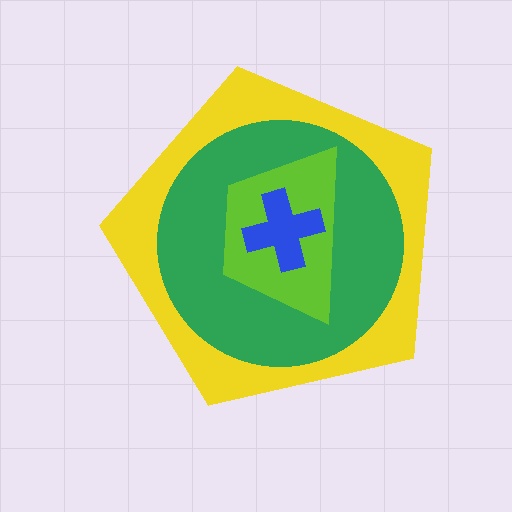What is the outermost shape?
The yellow pentagon.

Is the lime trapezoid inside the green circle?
Yes.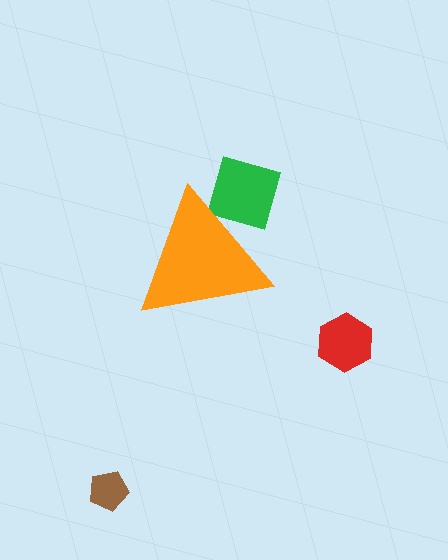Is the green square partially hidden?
Yes, the green square is partially hidden behind the orange triangle.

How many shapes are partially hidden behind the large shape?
1 shape is partially hidden.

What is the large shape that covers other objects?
An orange triangle.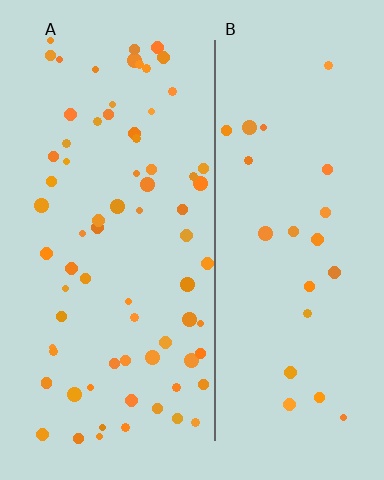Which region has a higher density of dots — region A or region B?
A (the left).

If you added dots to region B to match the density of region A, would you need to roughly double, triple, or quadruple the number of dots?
Approximately triple.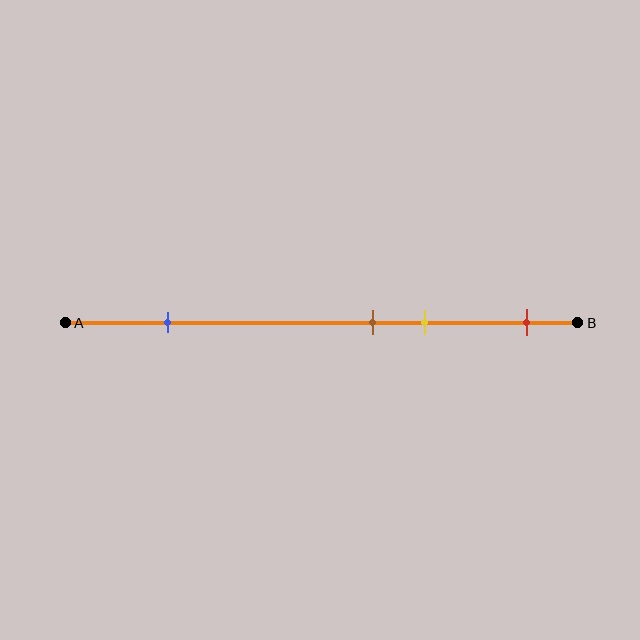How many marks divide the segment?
There are 4 marks dividing the segment.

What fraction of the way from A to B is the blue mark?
The blue mark is approximately 20% (0.2) of the way from A to B.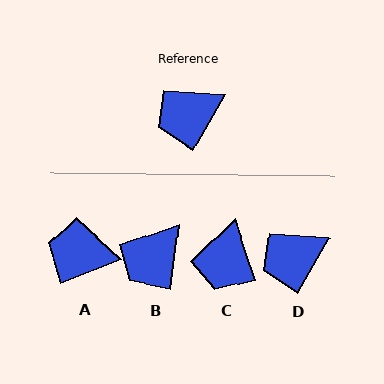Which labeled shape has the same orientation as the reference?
D.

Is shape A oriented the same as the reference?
No, it is off by about 39 degrees.